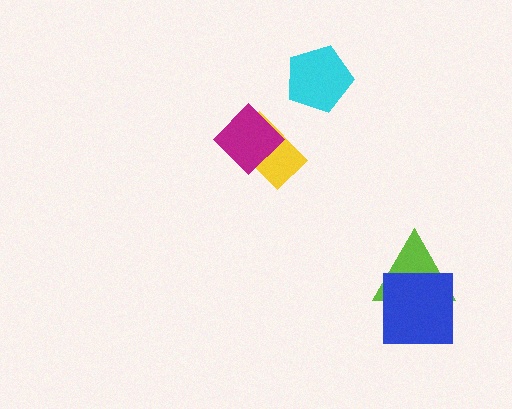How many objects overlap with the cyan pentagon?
0 objects overlap with the cyan pentagon.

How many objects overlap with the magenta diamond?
1 object overlaps with the magenta diamond.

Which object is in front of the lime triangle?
The blue square is in front of the lime triangle.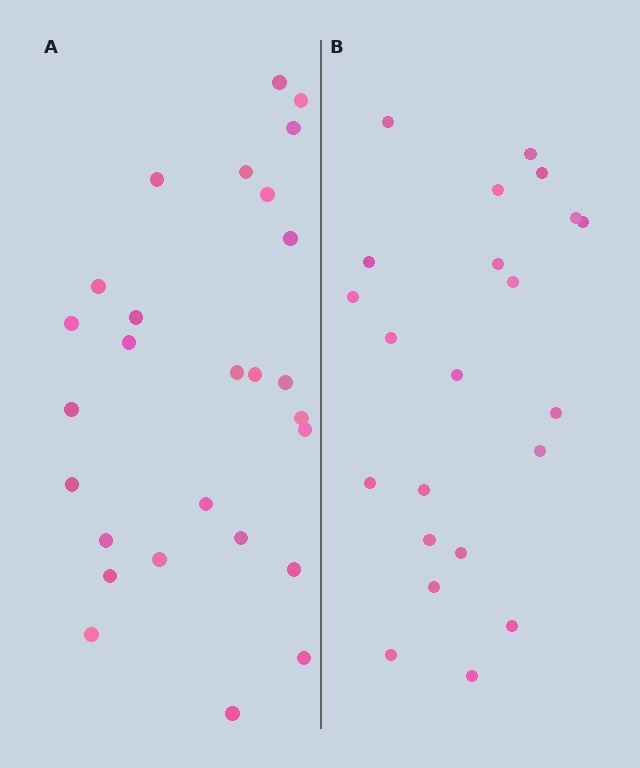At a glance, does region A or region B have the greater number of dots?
Region A (the left region) has more dots.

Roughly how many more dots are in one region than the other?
Region A has about 5 more dots than region B.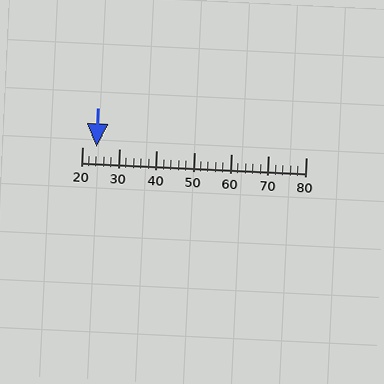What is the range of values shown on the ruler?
The ruler shows values from 20 to 80.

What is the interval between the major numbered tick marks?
The major tick marks are spaced 10 units apart.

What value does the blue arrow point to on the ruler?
The blue arrow points to approximately 24.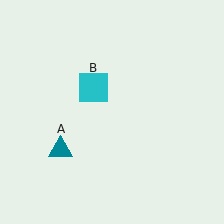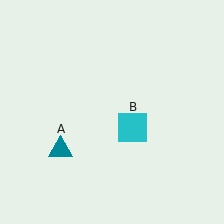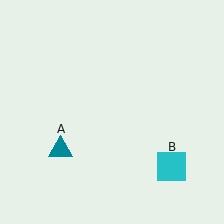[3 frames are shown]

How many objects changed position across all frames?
1 object changed position: cyan square (object B).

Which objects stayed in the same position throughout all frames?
Teal triangle (object A) remained stationary.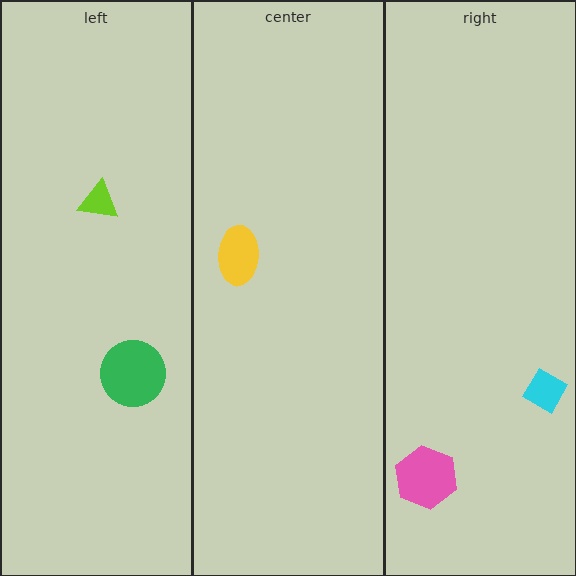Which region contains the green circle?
The left region.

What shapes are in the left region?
The lime triangle, the green circle.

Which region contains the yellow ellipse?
The center region.